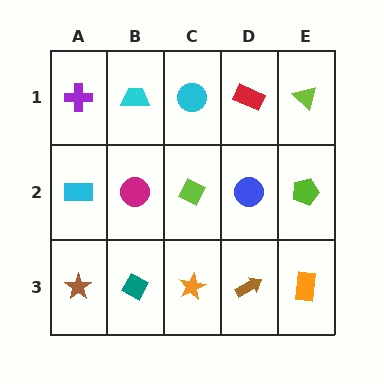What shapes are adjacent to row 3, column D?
A blue circle (row 2, column D), an orange star (row 3, column C), an orange rectangle (row 3, column E).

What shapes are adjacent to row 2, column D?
A red rectangle (row 1, column D), a brown arrow (row 3, column D), a lime diamond (row 2, column C), a lime pentagon (row 2, column E).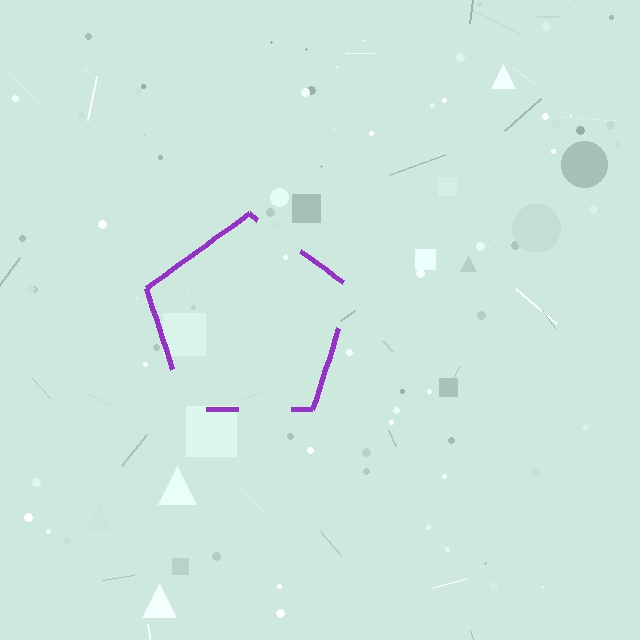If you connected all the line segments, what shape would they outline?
They would outline a pentagon.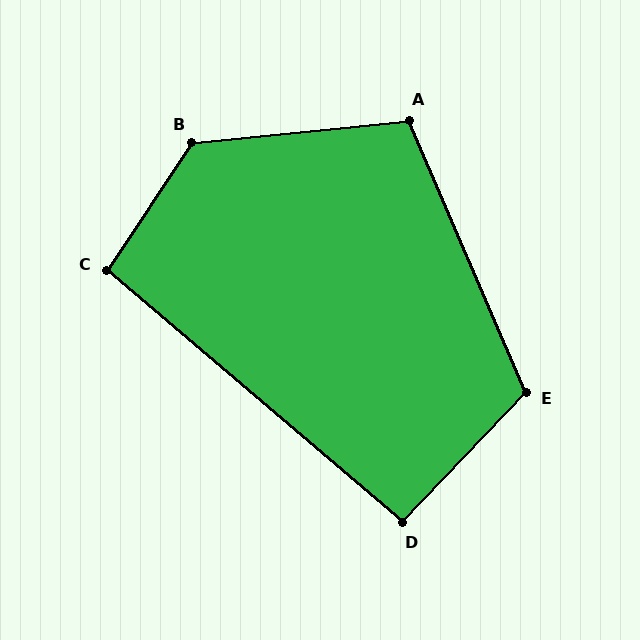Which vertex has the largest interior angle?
B, at approximately 130 degrees.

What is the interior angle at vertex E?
Approximately 113 degrees (obtuse).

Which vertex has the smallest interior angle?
D, at approximately 93 degrees.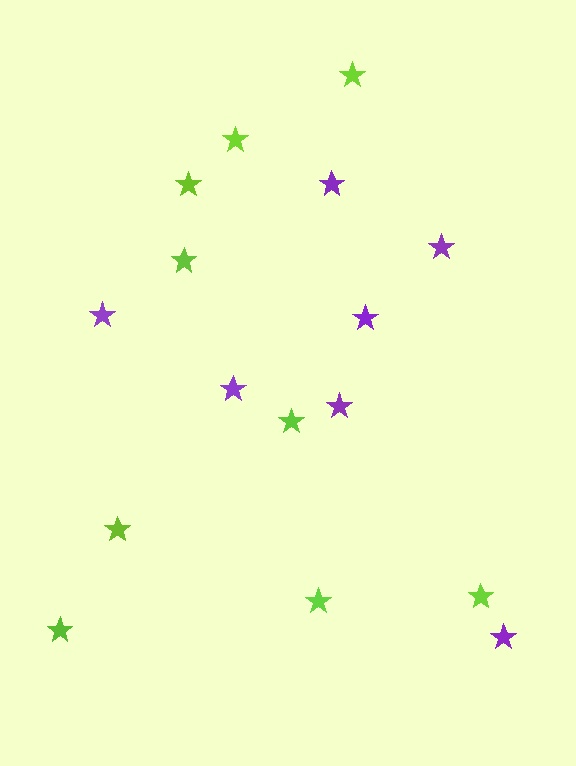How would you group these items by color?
There are 2 groups: one group of lime stars (9) and one group of purple stars (7).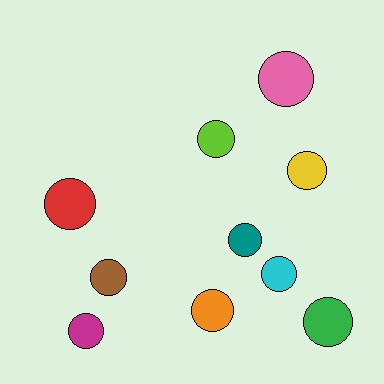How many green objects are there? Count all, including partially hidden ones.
There is 1 green object.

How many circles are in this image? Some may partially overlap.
There are 10 circles.